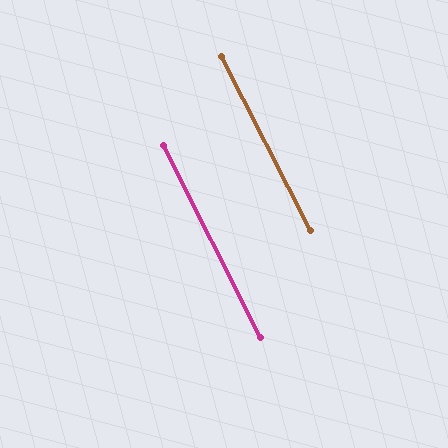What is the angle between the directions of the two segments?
Approximately 0 degrees.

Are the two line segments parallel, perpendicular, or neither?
Parallel — their directions differ by only 0.4°.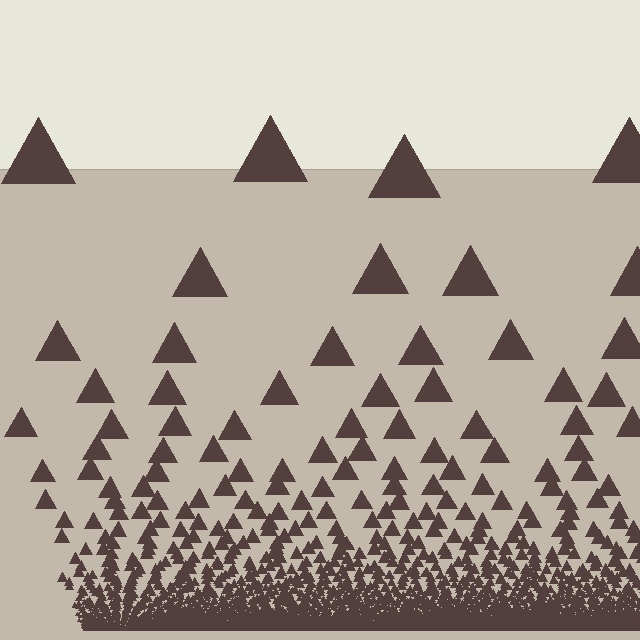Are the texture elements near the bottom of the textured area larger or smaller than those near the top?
Smaller. The gradient is inverted — elements near the bottom are smaller and denser.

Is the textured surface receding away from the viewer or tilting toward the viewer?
The surface appears to tilt toward the viewer. Texture elements get larger and sparser toward the top.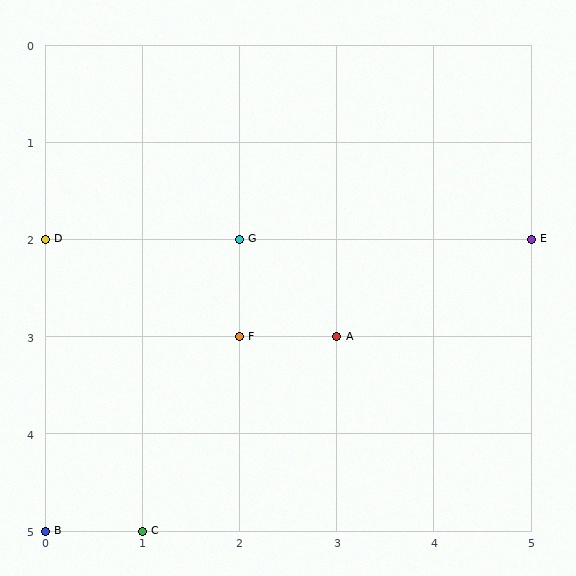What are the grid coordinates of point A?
Point A is at grid coordinates (3, 3).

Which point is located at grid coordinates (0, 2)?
Point D is at (0, 2).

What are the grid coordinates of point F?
Point F is at grid coordinates (2, 3).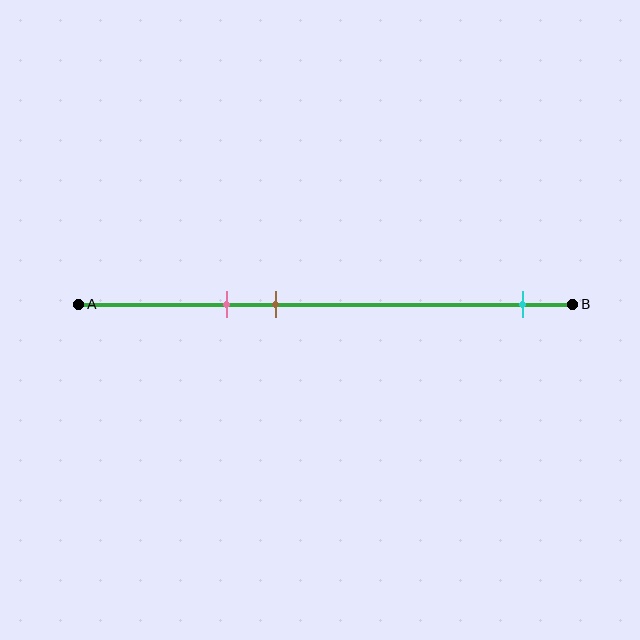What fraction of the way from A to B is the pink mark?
The pink mark is approximately 30% (0.3) of the way from A to B.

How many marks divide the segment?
There are 3 marks dividing the segment.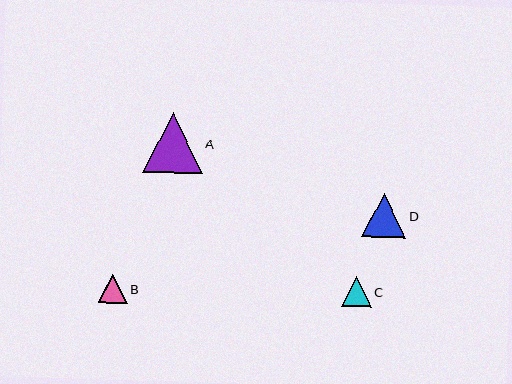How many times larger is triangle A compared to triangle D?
Triangle A is approximately 1.3 times the size of triangle D.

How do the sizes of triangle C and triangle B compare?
Triangle C and triangle B are approximately the same size.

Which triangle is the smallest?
Triangle B is the smallest with a size of approximately 29 pixels.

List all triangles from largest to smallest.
From largest to smallest: A, D, C, B.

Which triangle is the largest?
Triangle A is the largest with a size of approximately 60 pixels.